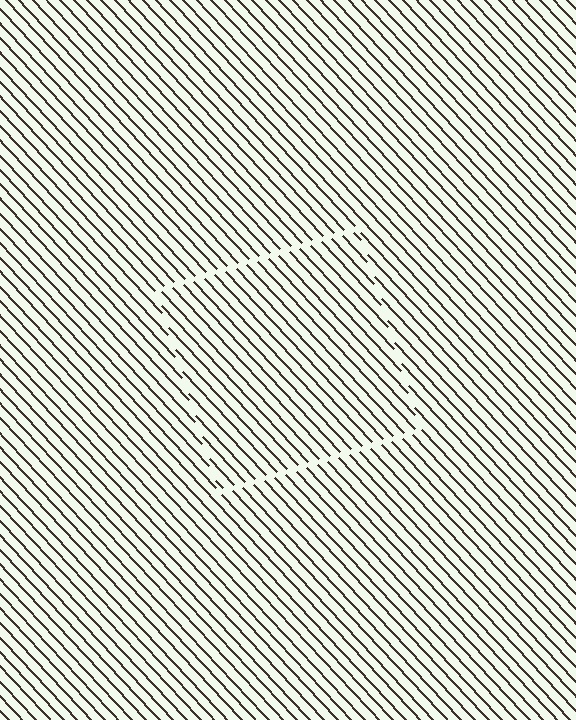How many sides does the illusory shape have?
4 sides — the line-ends trace a square.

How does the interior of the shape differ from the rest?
The interior of the shape contains the same grating, shifted by half a period — the contour is defined by the phase discontinuity where line-ends from the inner and outer gratings abut.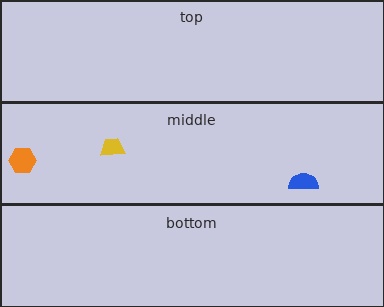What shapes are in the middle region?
The blue semicircle, the yellow trapezoid, the orange hexagon.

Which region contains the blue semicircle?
The middle region.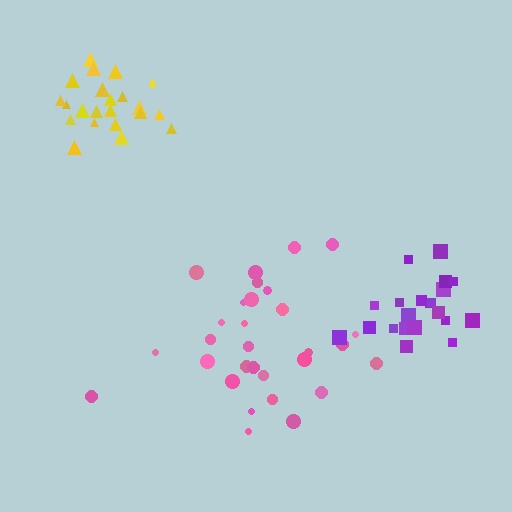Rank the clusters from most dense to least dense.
purple, yellow, pink.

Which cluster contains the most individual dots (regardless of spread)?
Pink (31).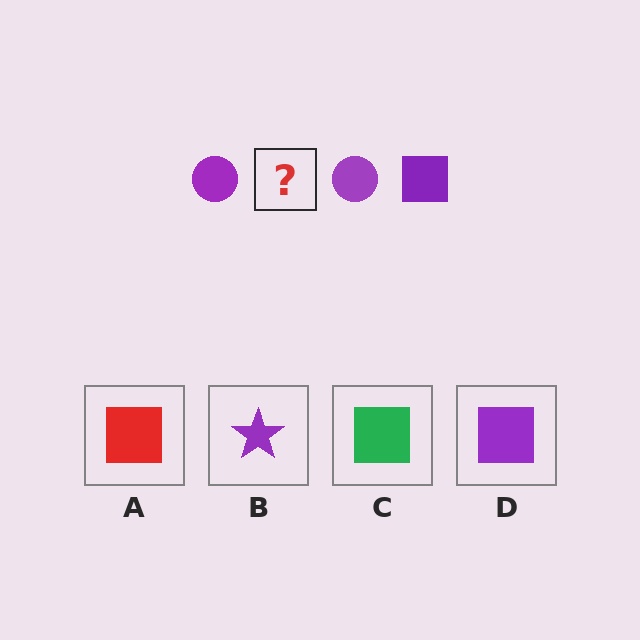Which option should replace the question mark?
Option D.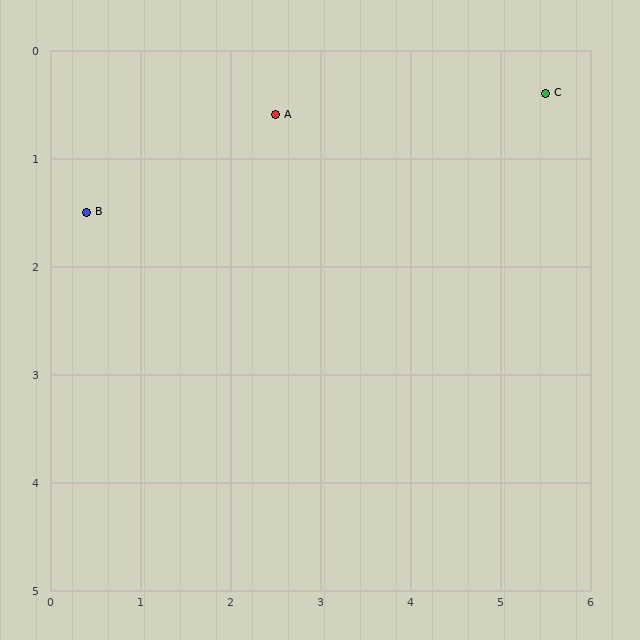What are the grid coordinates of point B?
Point B is at approximately (0.4, 1.5).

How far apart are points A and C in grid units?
Points A and C are about 3.0 grid units apart.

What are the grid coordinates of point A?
Point A is at approximately (2.5, 0.6).